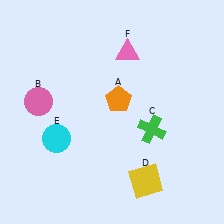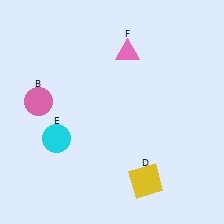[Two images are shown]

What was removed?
The orange pentagon (A), the green cross (C) were removed in Image 2.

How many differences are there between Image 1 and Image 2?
There are 2 differences between the two images.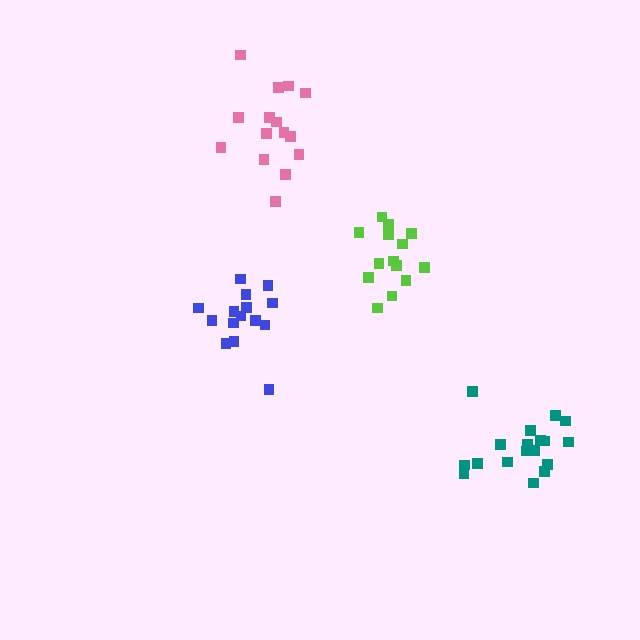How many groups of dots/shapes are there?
There are 4 groups.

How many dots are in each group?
Group 1: 18 dots, Group 2: 15 dots, Group 3: 14 dots, Group 4: 15 dots (62 total).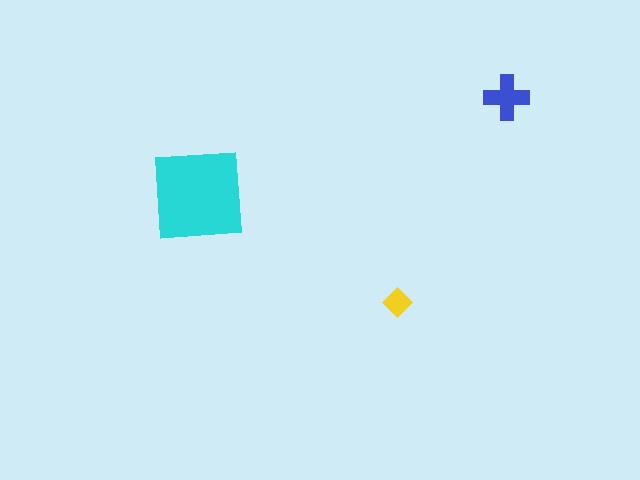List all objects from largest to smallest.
The cyan square, the blue cross, the yellow diamond.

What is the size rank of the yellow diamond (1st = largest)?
3rd.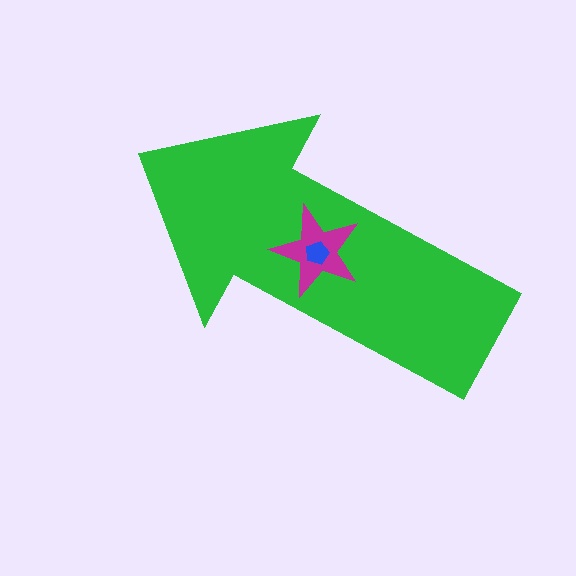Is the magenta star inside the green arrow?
Yes.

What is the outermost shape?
The green arrow.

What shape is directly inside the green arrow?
The magenta star.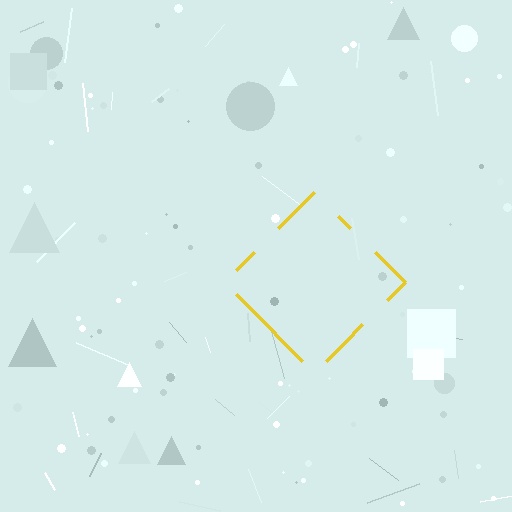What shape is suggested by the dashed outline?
The dashed outline suggests a diamond.